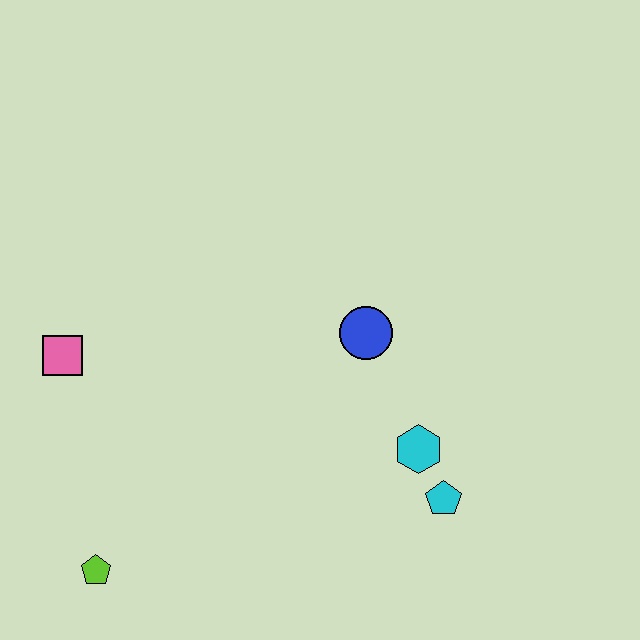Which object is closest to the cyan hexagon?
The cyan pentagon is closest to the cyan hexagon.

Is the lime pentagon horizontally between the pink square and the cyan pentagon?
Yes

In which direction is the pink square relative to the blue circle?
The pink square is to the left of the blue circle.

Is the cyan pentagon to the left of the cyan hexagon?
No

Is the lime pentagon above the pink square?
No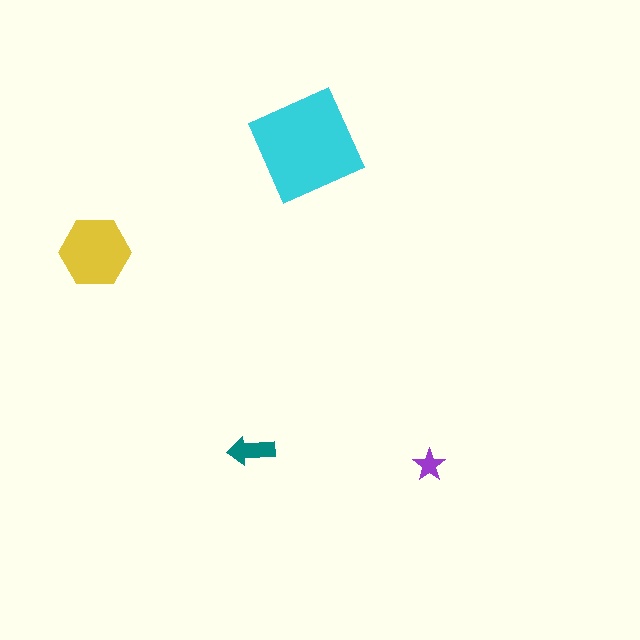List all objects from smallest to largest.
The purple star, the teal arrow, the yellow hexagon, the cyan diamond.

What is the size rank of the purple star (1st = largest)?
4th.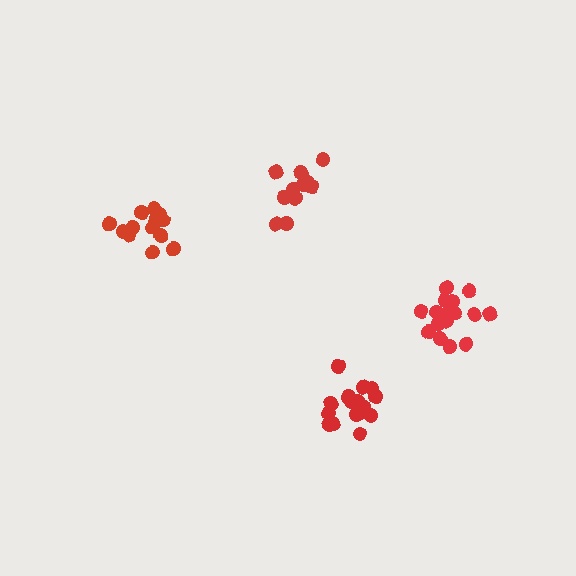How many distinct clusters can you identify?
There are 4 distinct clusters.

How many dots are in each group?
Group 1: 11 dots, Group 2: 16 dots, Group 3: 14 dots, Group 4: 16 dots (57 total).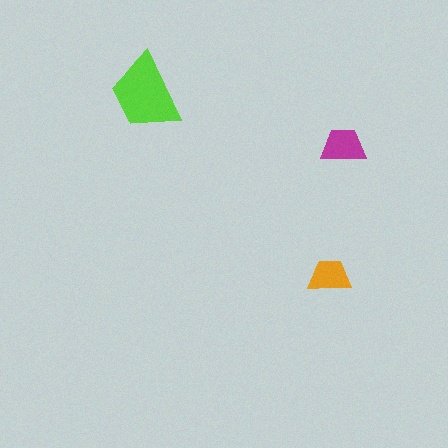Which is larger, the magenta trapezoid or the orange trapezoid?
The magenta one.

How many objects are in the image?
There are 3 objects in the image.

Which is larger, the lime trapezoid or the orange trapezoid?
The lime one.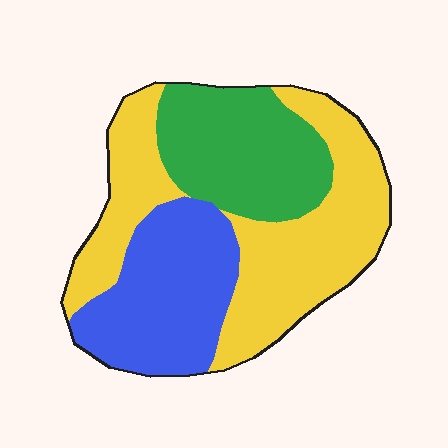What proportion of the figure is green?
Green takes up between a quarter and a half of the figure.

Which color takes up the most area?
Yellow, at roughly 45%.